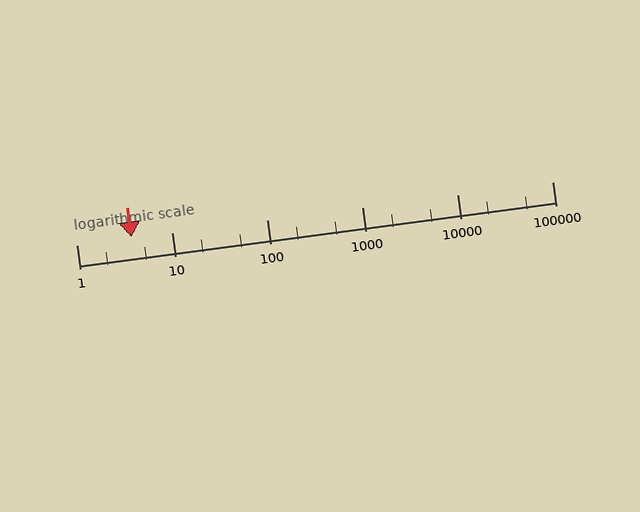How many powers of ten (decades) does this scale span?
The scale spans 5 decades, from 1 to 100000.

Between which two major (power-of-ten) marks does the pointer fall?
The pointer is between 1 and 10.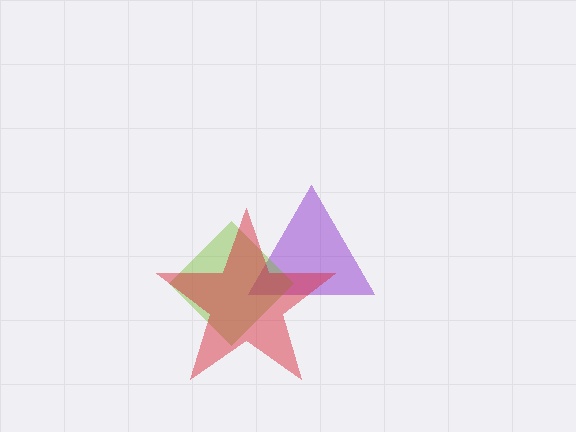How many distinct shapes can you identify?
There are 3 distinct shapes: a purple triangle, a lime diamond, a red star.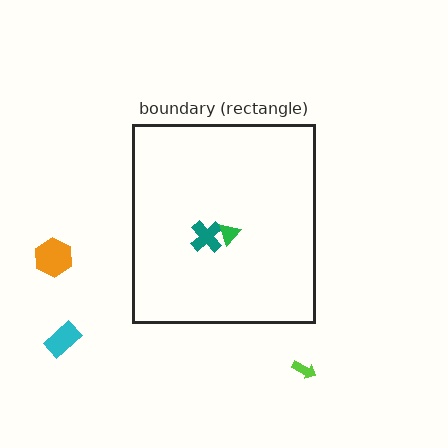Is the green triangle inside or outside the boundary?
Inside.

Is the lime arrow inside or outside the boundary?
Outside.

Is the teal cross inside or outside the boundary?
Inside.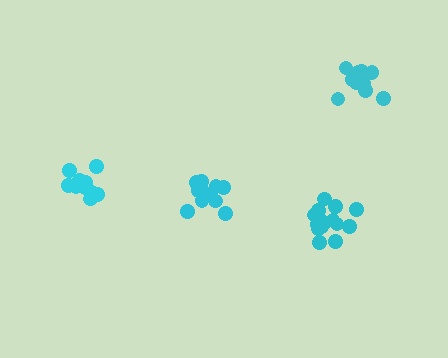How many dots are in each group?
Group 1: 12 dots, Group 2: 16 dots, Group 3: 12 dots, Group 4: 13 dots (53 total).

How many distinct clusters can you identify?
There are 4 distinct clusters.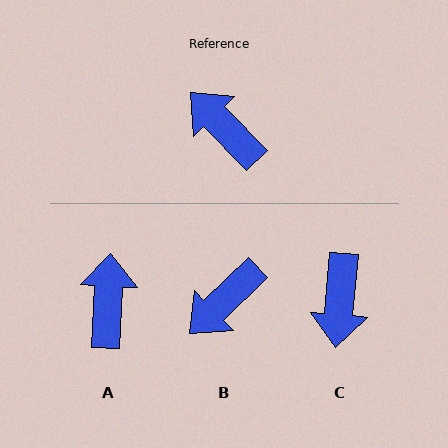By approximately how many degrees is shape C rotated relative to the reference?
Approximately 131 degrees counter-clockwise.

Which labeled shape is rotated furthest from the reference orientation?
C, about 131 degrees away.